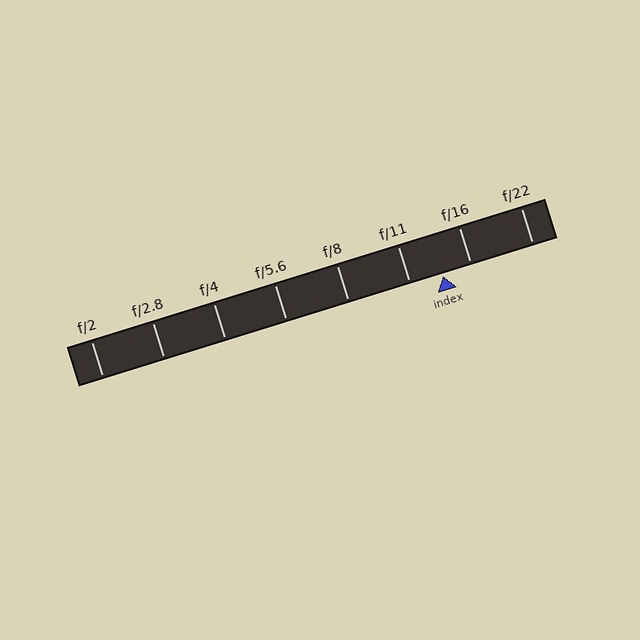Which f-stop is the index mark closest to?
The index mark is closest to f/16.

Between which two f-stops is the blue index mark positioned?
The index mark is between f/11 and f/16.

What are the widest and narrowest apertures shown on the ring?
The widest aperture shown is f/2 and the narrowest is f/22.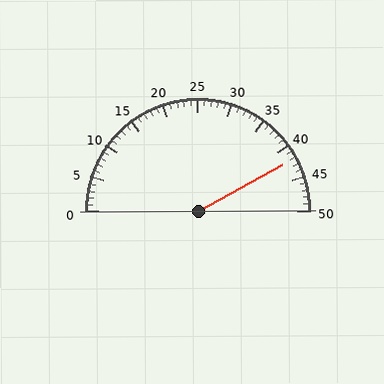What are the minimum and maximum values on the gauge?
The gauge ranges from 0 to 50.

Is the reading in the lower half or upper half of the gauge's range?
The reading is in the upper half of the range (0 to 50).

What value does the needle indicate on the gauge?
The needle indicates approximately 42.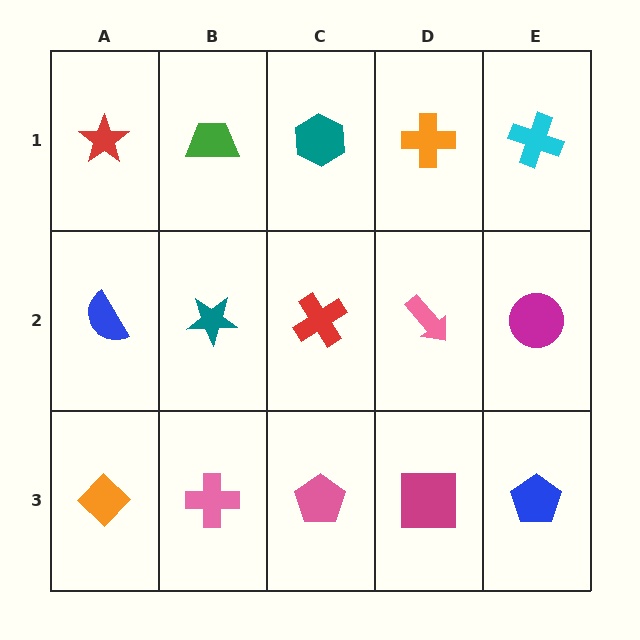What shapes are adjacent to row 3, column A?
A blue semicircle (row 2, column A), a pink cross (row 3, column B).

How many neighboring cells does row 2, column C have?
4.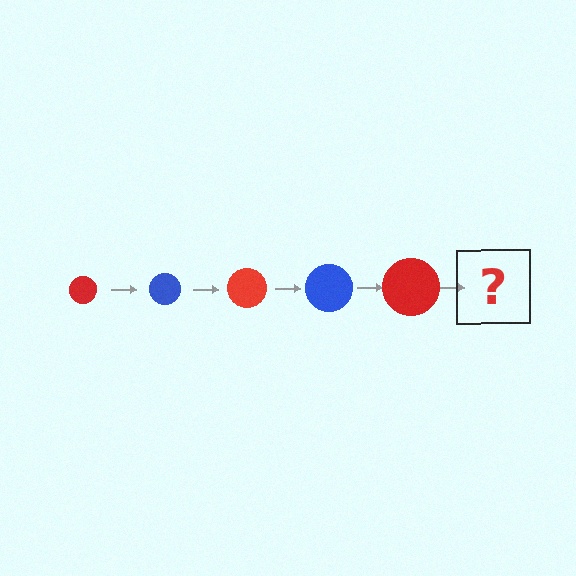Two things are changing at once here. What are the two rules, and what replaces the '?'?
The two rules are that the circle grows larger each step and the color cycles through red and blue. The '?' should be a blue circle, larger than the previous one.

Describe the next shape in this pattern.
It should be a blue circle, larger than the previous one.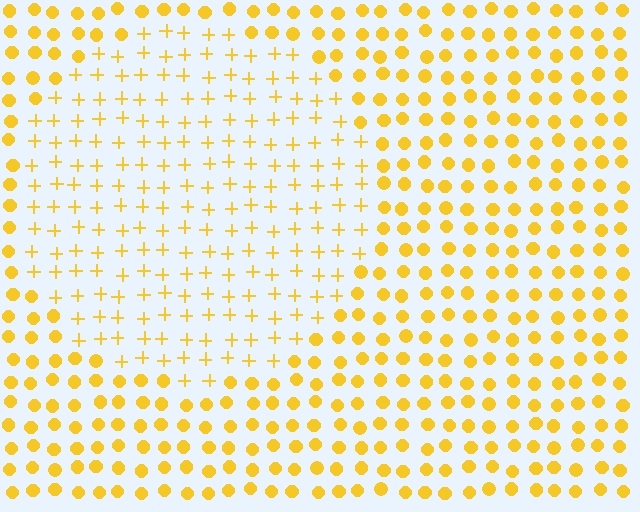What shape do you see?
I see a circle.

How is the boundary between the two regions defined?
The boundary is defined by a change in element shape: plus signs inside vs. circles outside. All elements share the same color and spacing.